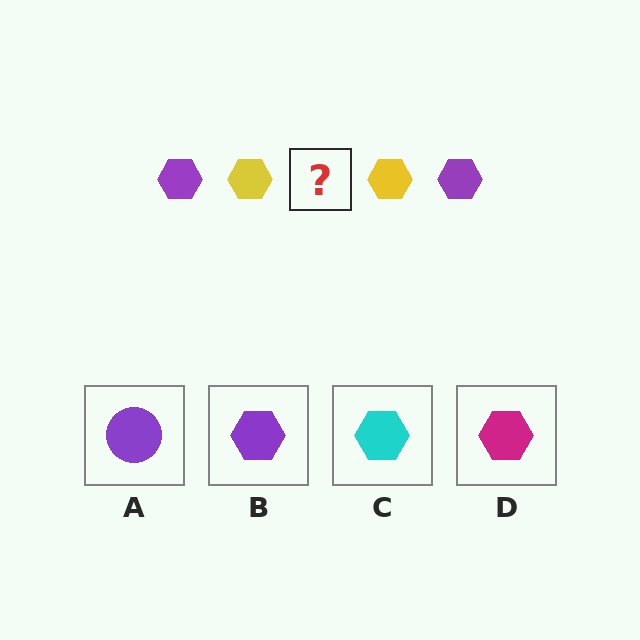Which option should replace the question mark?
Option B.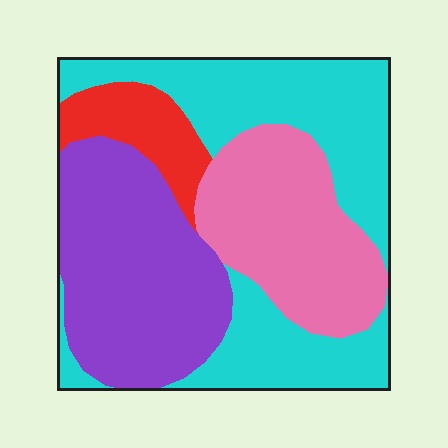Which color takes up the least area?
Red, at roughly 10%.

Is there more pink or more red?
Pink.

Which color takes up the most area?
Cyan, at roughly 40%.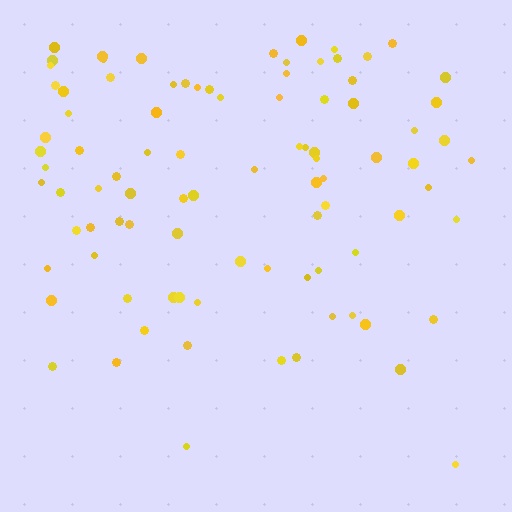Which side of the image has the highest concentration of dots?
The top.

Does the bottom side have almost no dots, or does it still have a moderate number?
Still a moderate number, just noticeably fewer than the top.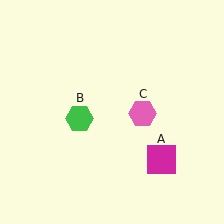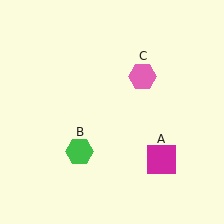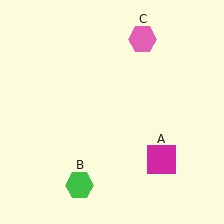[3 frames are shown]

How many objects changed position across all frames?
2 objects changed position: green hexagon (object B), pink hexagon (object C).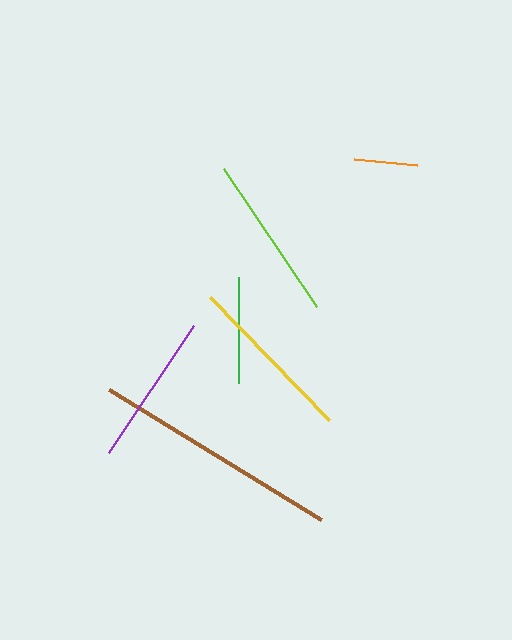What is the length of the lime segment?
The lime segment is approximately 166 pixels long.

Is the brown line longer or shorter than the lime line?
The brown line is longer than the lime line.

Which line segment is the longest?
The brown line is the longest at approximately 249 pixels.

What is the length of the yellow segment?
The yellow segment is approximately 171 pixels long.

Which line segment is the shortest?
The orange line is the shortest at approximately 64 pixels.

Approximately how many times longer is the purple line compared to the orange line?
The purple line is approximately 2.4 times the length of the orange line.